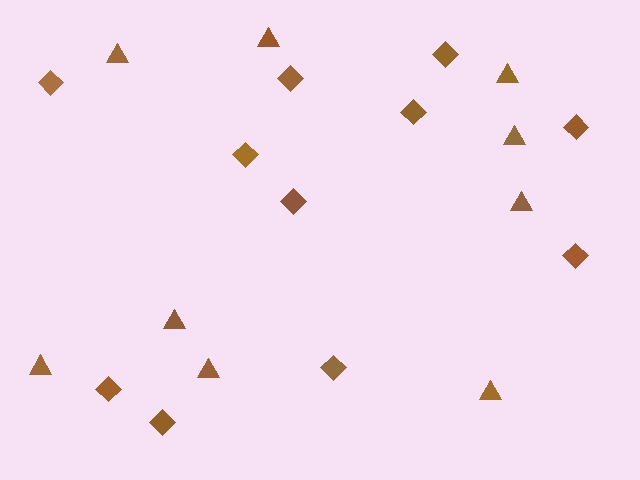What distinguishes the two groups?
There are 2 groups: one group of triangles (9) and one group of diamonds (11).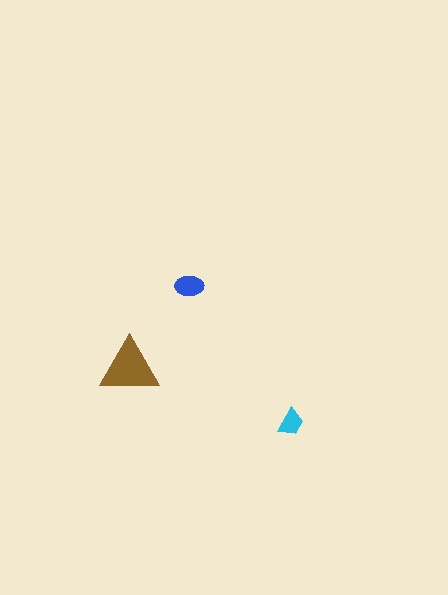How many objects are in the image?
There are 3 objects in the image.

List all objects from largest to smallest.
The brown triangle, the blue ellipse, the cyan trapezoid.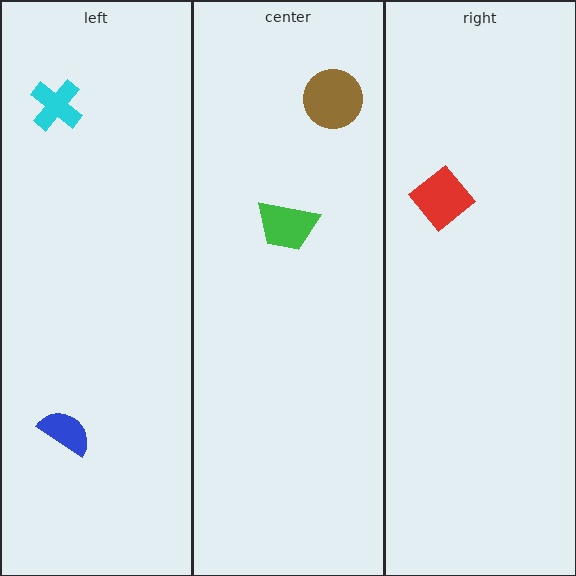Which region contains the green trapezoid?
The center region.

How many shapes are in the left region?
2.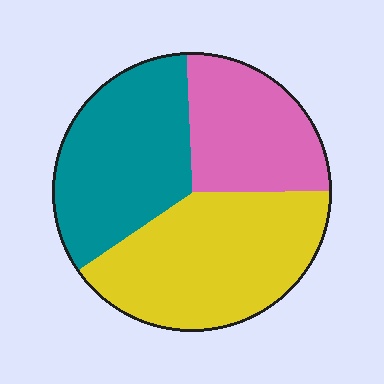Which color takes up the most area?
Yellow, at roughly 40%.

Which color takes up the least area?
Pink, at roughly 25%.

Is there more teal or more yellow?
Yellow.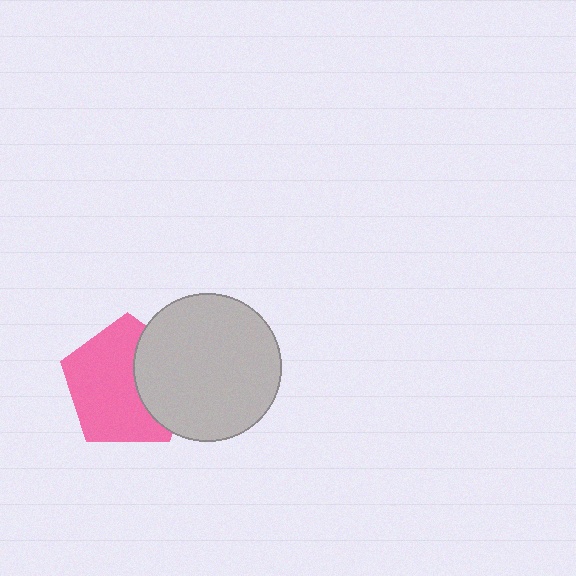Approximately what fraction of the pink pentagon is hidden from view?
Roughly 34% of the pink pentagon is hidden behind the light gray circle.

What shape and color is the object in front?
The object in front is a light gray circle.